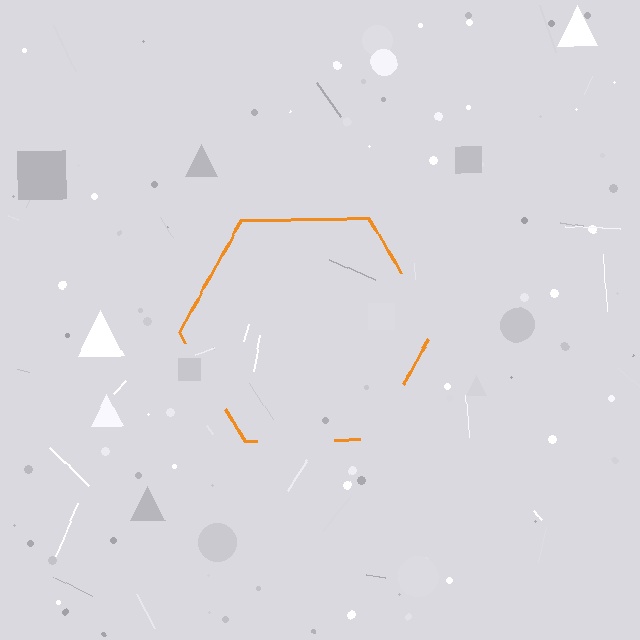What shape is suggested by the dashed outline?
The dashed outline suggests a hexagon.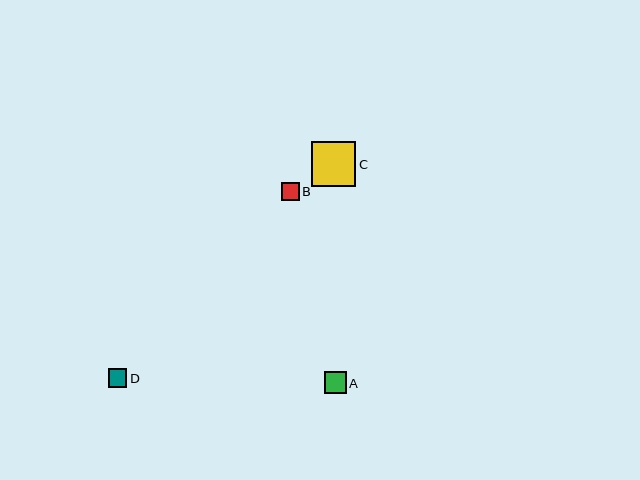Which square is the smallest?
Square B is the smallest with a size of approximately 17 pixels.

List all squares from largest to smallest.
From largest to smallest: C, A, D, B.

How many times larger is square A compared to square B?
Square A is approximately 1.3 times the size of square B.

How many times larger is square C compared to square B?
Square C is approximately 2.5 times the size of square B.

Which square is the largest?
Square C is the largest with a size of approximately 44 pixels.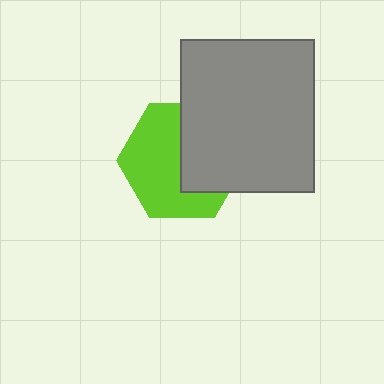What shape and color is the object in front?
The object in front is a gray rectangle.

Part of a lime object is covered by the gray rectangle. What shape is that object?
It is a hexagon.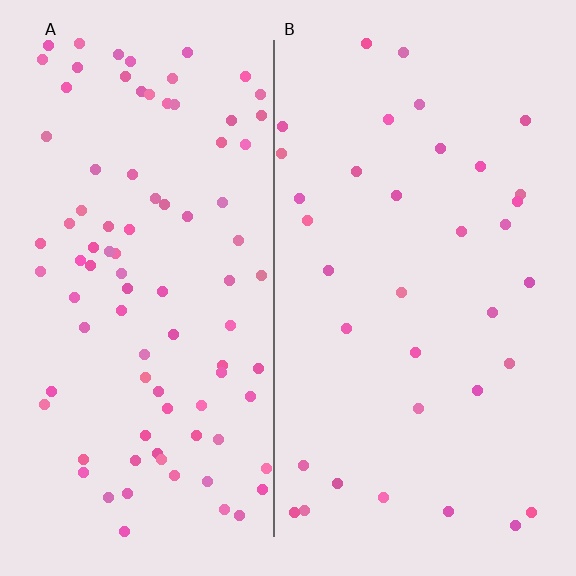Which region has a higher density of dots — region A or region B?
A (the left).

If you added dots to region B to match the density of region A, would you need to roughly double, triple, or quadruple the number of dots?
Approximately triple.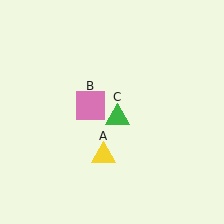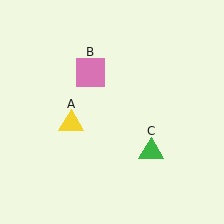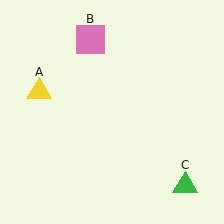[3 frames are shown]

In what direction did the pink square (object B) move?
The pink square (object B) moved up.